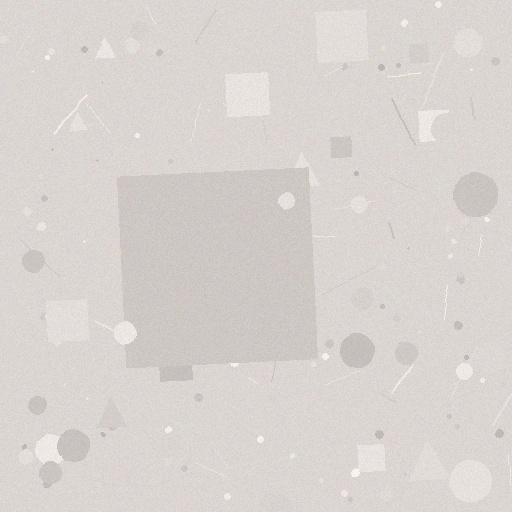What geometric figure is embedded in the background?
A square is embedded in the background.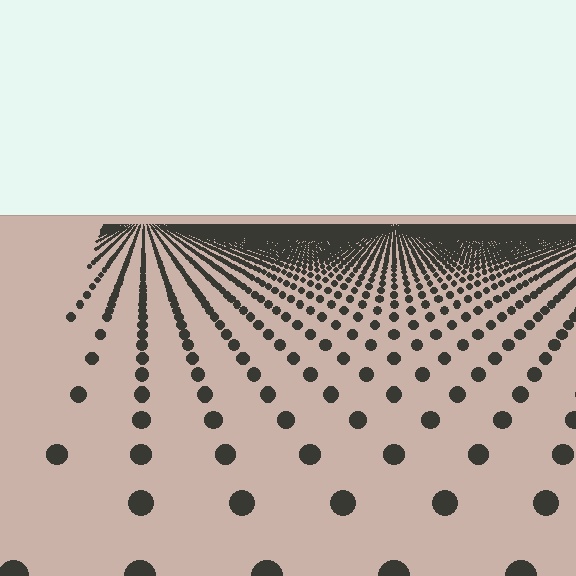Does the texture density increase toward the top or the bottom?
Density increases toward the top.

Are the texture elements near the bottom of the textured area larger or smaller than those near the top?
Larger. Near the bottom, elements are closer to the viewer and appear at a bigger on-screen size.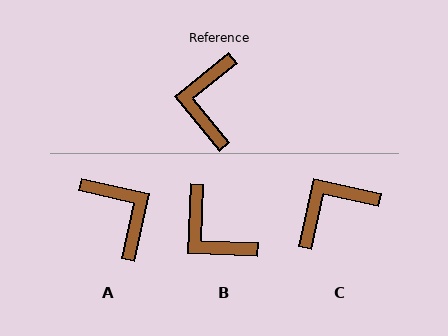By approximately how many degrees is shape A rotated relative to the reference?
Approximately 142 degrees clockwise.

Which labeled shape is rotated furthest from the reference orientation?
A, about 142 degrees away.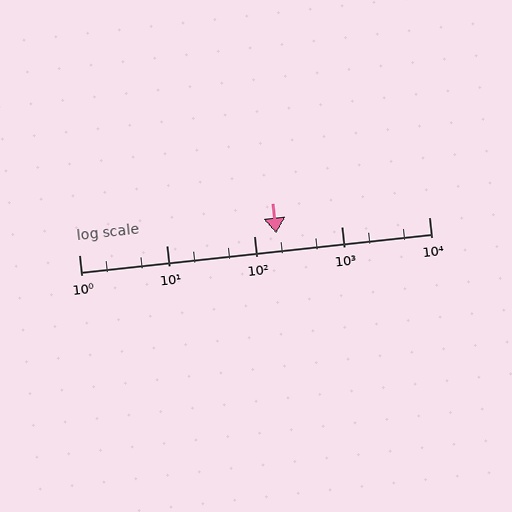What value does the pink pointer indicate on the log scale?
The pointer indicates approximately 180.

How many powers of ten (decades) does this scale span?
The scale spans 4 decades, from 1 to 10000.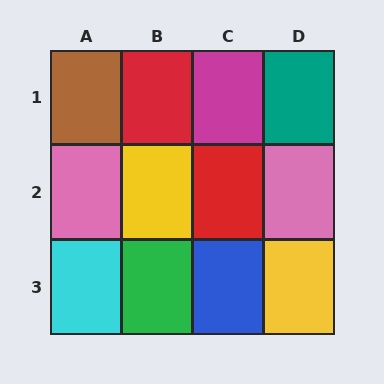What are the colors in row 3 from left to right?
Cyan, green, blue, yellow.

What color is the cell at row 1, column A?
Brown.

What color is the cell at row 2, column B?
Yellow.